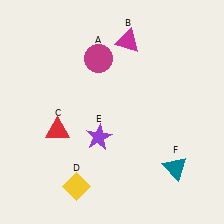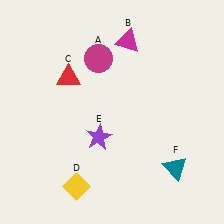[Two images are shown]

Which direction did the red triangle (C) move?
The red triangle (C) moved up.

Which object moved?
The red triangle (C) moved up.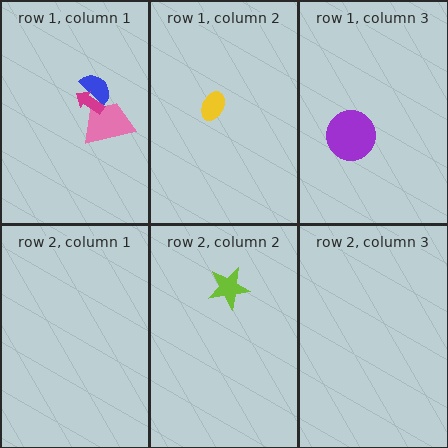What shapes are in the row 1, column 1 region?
The blue semicircle, the pink trapezoid, the magenta arrow.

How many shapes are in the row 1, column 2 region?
1.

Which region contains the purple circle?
The row 1, column 3 region.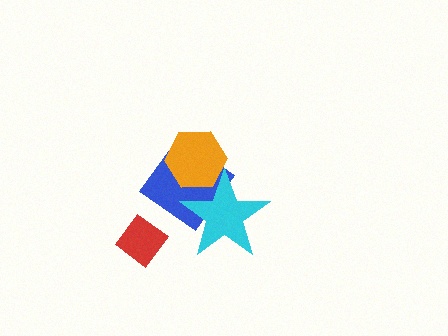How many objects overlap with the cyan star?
2 objects overlap with the cyan star.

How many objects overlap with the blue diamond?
2 objects overlap with the blue diamond.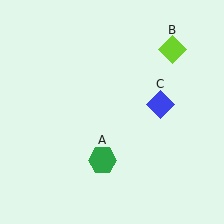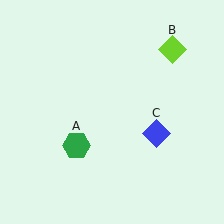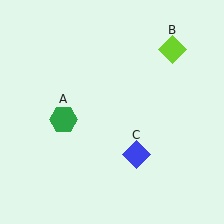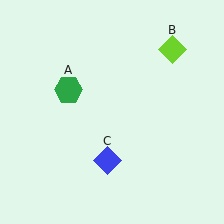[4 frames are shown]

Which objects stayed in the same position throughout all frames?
Lime diamond (object B) remained stationary.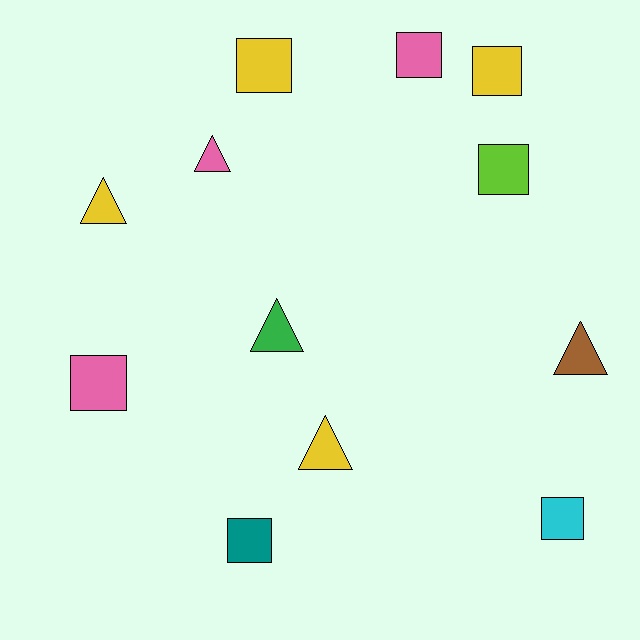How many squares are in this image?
There are 7 squares.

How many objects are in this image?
There are 12 objects.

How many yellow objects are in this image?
There are 4 yellow objects.